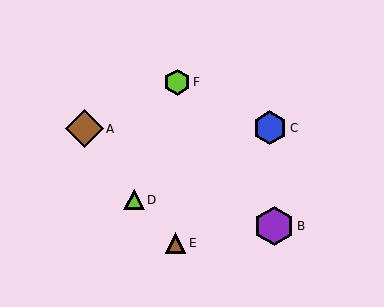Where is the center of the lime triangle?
The center of the lime triangle is at (134, 200).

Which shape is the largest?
The purple hexagon (labeled B) is the largest.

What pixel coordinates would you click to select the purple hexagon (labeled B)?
Click at (274, 226) to select the purple hexagon B.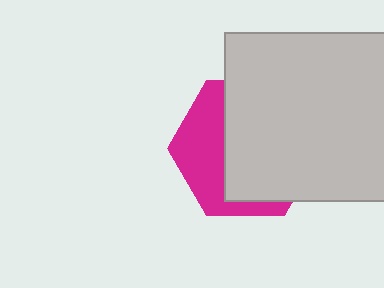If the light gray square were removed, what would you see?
You would see the complete magenta hexagon.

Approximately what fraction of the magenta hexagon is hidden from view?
Roughly 63% of the magenta hexagon is hidden behind the light gray square.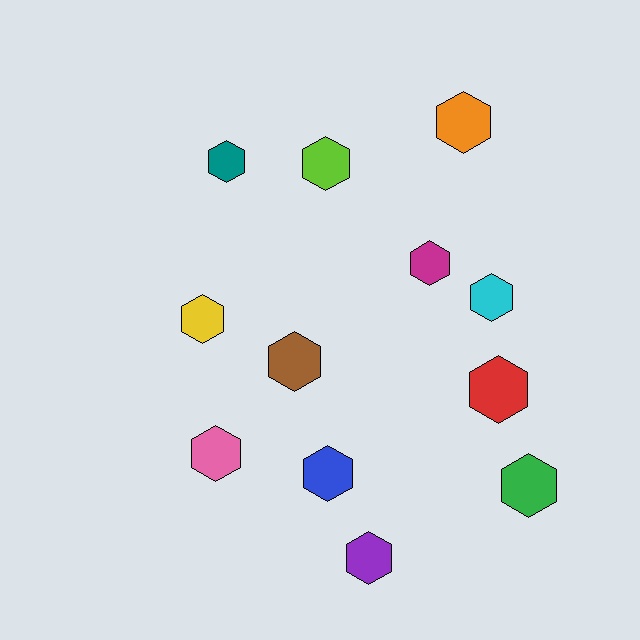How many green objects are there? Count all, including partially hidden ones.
There is 1 green object.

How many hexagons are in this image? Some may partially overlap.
There are 12 hexagons.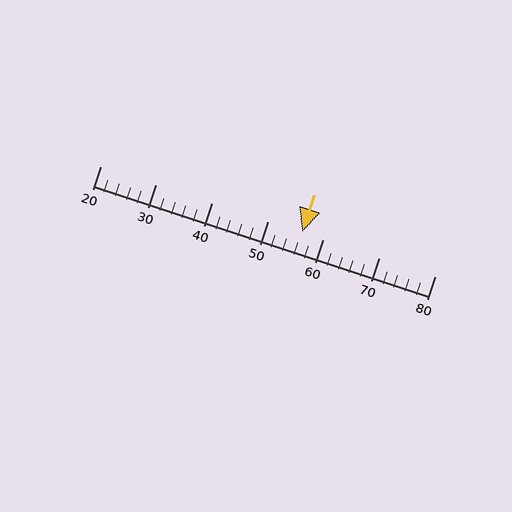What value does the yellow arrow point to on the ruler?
The yellow arrow points to approximately 56.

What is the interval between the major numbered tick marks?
The major tick marks are spaced 10 units apart.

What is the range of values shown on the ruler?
The ruler shows values from 20 to 80.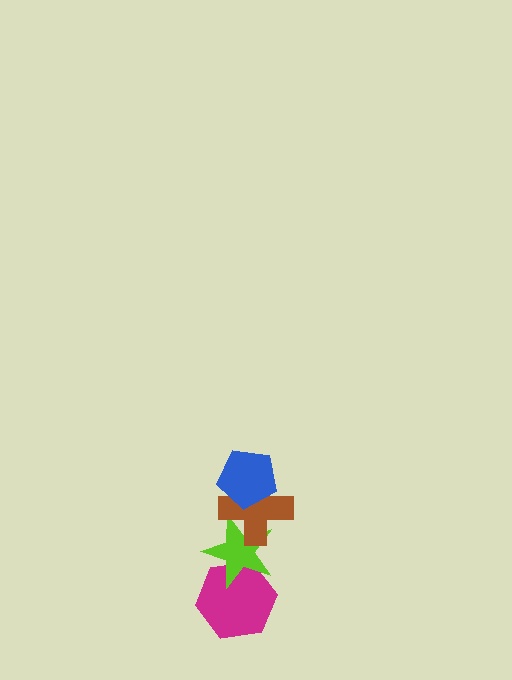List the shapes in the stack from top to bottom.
From top to bottom: the blue pentagon, the brown cross, the lime star, the magenta hexagon.